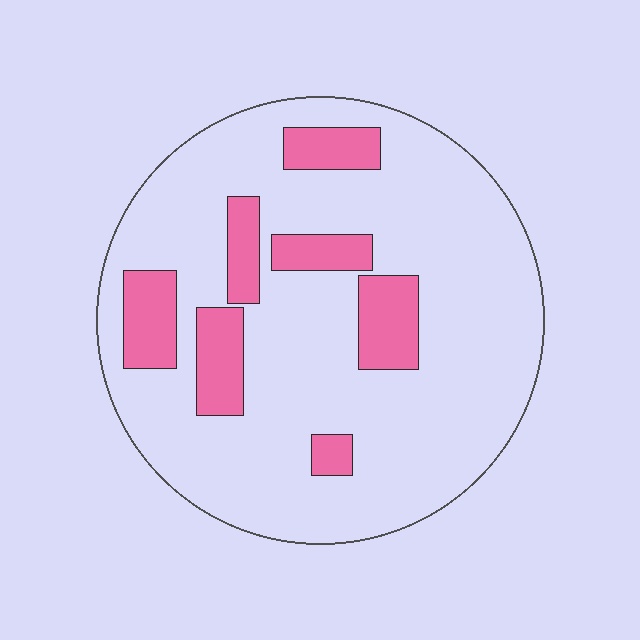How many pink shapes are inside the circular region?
7.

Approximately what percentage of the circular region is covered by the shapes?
Approximately 20%.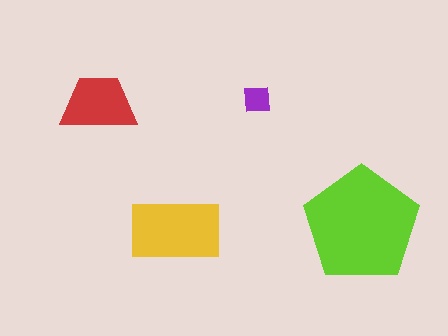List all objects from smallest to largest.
The purple square, the red trapezoid, the yellow rectangle, the lime pentagon.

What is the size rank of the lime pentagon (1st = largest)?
1st.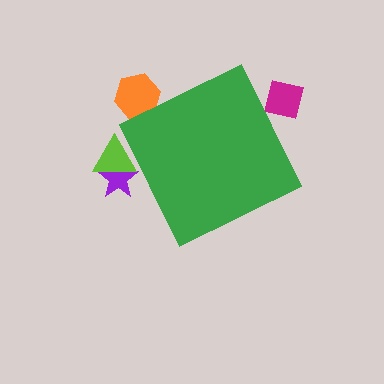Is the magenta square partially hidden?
Yes, the magenta square is partially hidden behind the green diamond.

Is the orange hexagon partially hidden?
Yes, the orange hexagon is partially hidden behind the green diamond.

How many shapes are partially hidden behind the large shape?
4 shapes are partially hidden.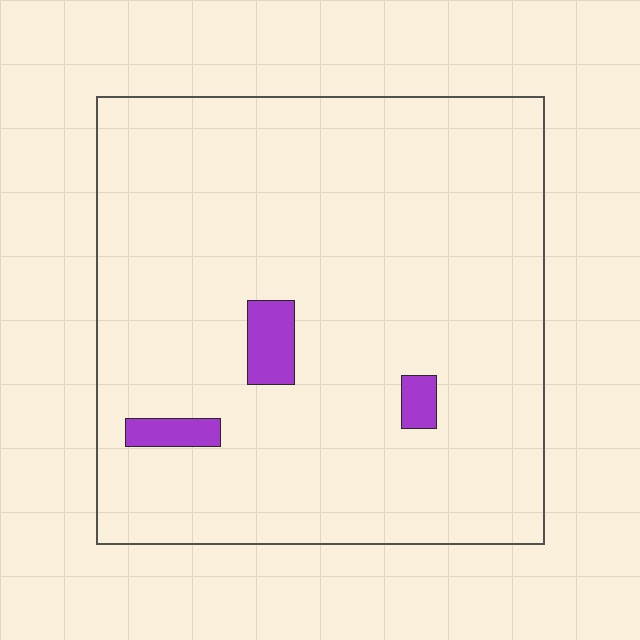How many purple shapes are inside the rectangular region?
3.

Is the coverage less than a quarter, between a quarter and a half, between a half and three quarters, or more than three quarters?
Less than a quarter.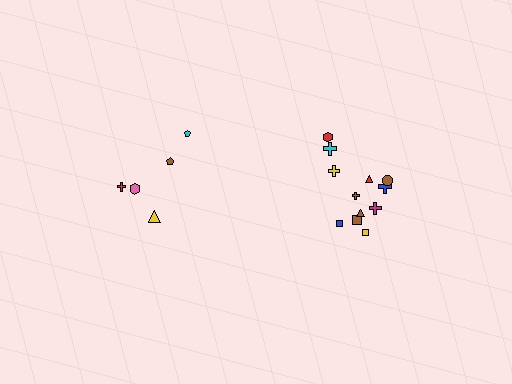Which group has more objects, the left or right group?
The right group.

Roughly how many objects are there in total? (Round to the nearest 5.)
Roughly 15 objects in total.